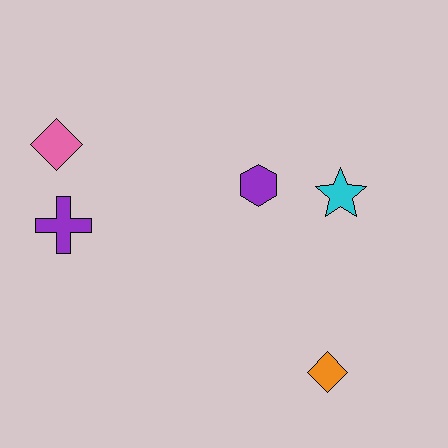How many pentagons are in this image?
There are no pentagons.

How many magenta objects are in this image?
There are no magenta objects.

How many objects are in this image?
There are 5 objects.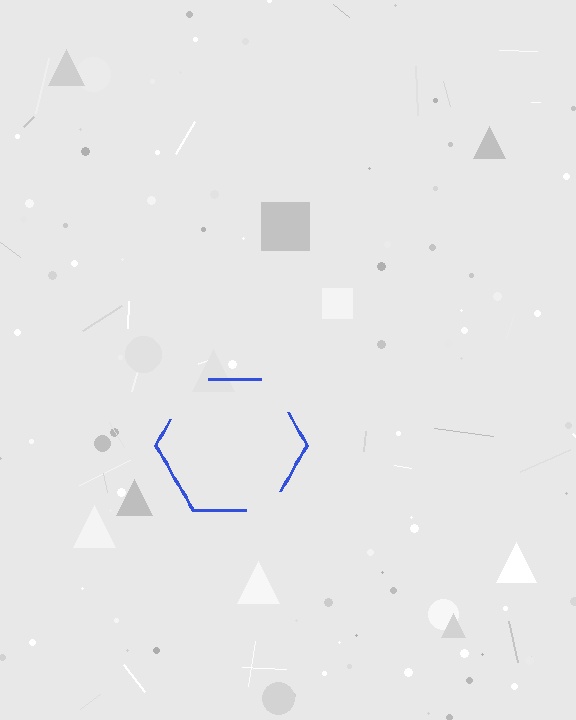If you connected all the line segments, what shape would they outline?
They would outline a hexagon.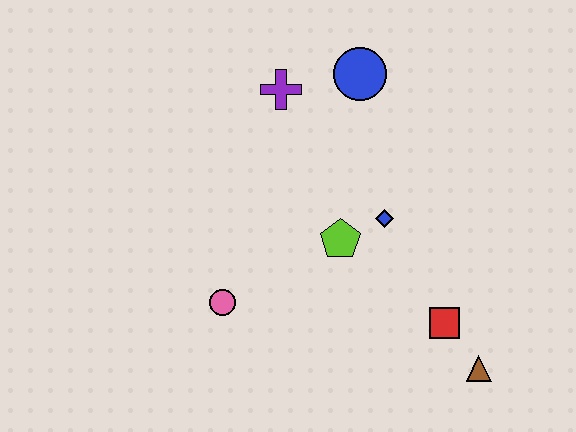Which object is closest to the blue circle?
The purple cross is closest to the blue circle.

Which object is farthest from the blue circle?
The brown triangle is farthest from the blue circle.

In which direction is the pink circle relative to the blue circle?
The pink circle is below the blue circle.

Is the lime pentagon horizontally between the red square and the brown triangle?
No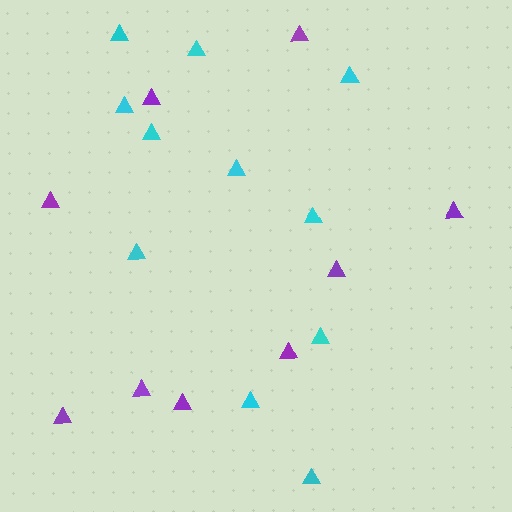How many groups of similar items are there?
There are 2 groups: one group of purple triangles (9) and one group of cyan triangles (11).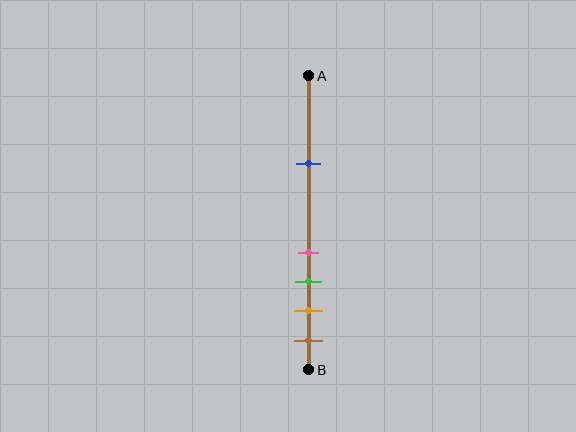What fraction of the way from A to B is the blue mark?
The blue mark is approximately 30% (0.3) of the way from A to B.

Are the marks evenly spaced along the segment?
No, the marks are not evenly spaced.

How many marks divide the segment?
There are 5 marks dividing the segment.